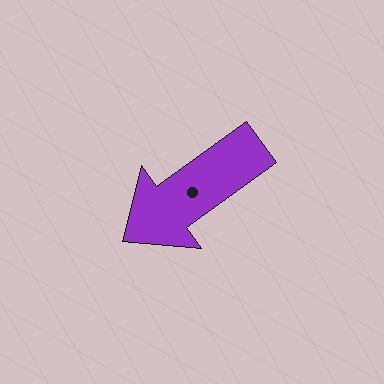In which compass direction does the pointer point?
Southwest.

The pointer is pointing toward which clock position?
Roughly 8 o'clock.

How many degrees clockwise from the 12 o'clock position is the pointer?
Approximately 234 degrees.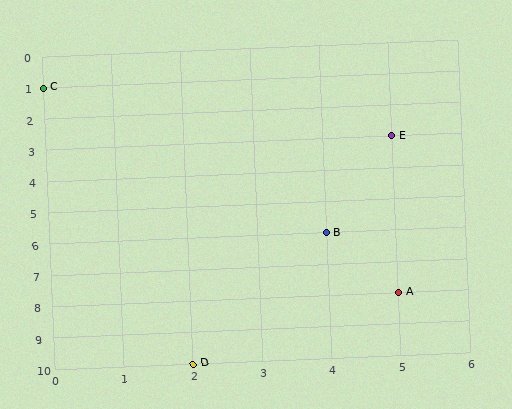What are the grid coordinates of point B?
Point B is at grid coordinates (4, 6).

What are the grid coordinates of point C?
Point C is at grid coordinates (0, 1).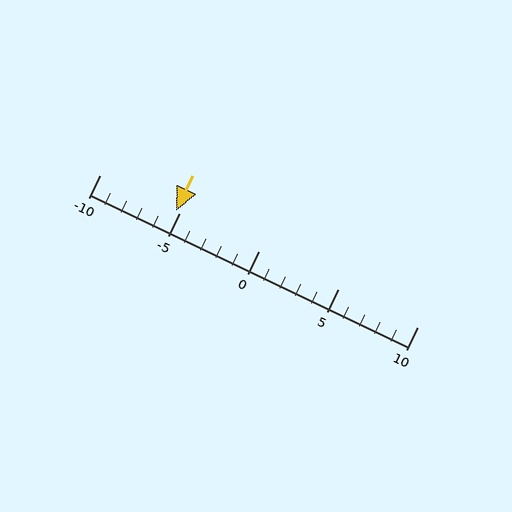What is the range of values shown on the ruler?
The ruler shows values from -10 to 10.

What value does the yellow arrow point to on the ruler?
The yellow arrow points to approximately -5.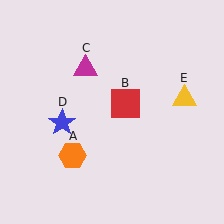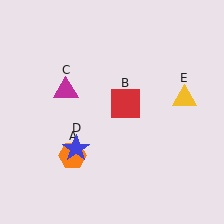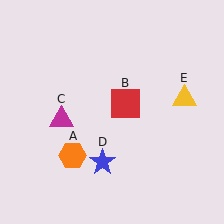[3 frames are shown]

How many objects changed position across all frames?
2 objects changed position: magenta triangle (object C), blue star (object D).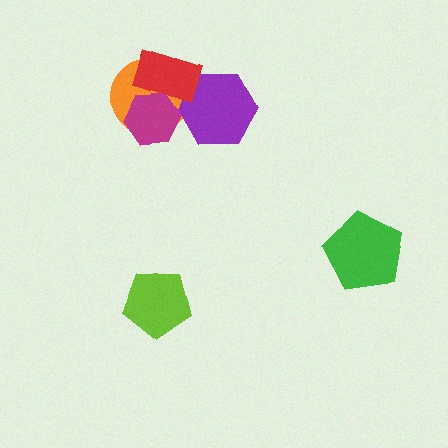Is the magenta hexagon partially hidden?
Yes, it is partially covered by another shape.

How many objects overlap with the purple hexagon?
2 objects overlap with the purple hexagon.